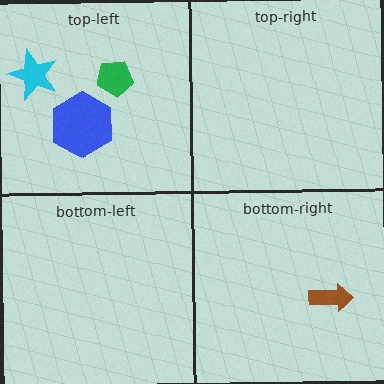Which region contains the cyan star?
The top-left region.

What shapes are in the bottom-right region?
The brown arrow.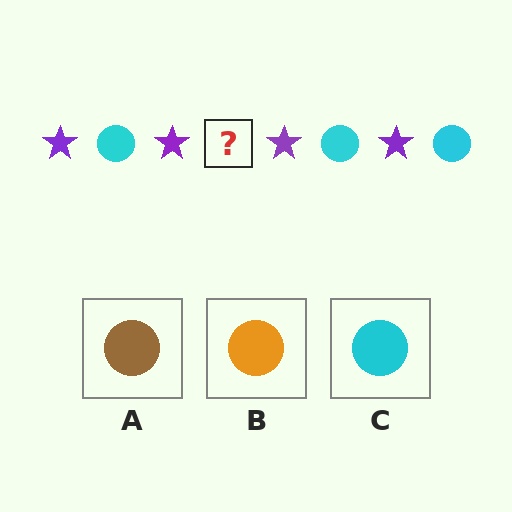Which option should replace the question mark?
Option C.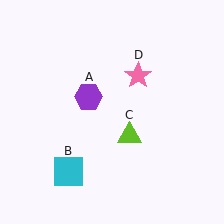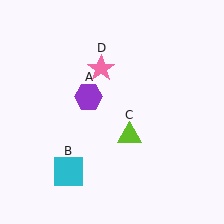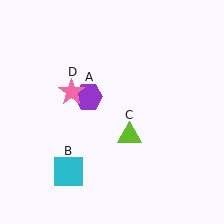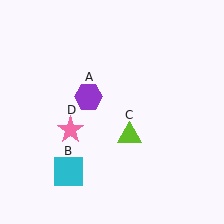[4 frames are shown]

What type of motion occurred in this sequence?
The pink star (object D) rotated counterclockwise around the center of the scene.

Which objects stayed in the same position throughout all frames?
Purple hexagon (object A) and cyan square (object B) and lime triangle (object C) remained stationary.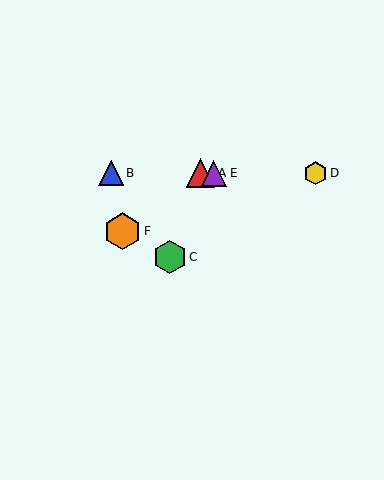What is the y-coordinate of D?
Object D is at y≈173.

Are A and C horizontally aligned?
No, A is at y≈173 and C is at y≈257.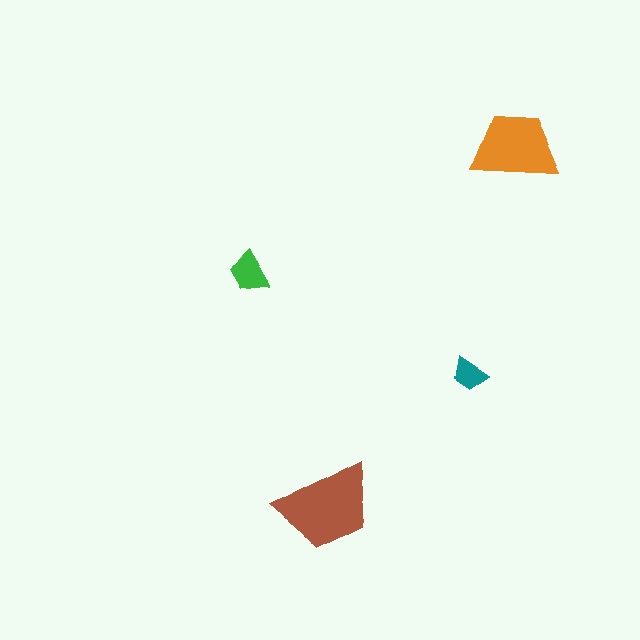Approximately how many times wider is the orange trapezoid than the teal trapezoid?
About 2.5 times wider.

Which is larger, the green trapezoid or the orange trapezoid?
The orange one.